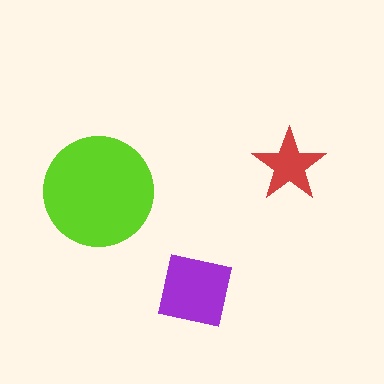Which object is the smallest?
The red star.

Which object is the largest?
The lime circle.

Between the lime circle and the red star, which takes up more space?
The lime circle.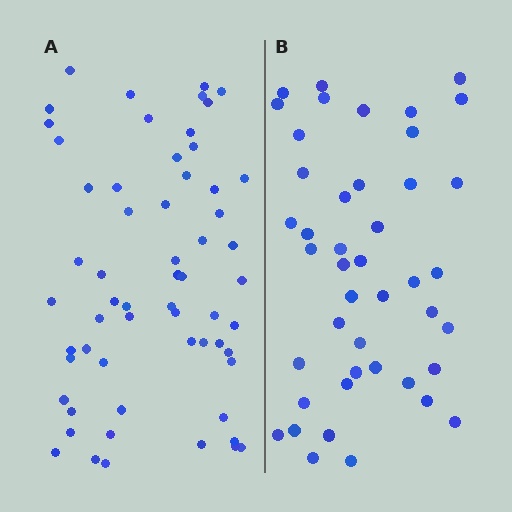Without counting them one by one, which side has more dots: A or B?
Region A (the left region) has more dots.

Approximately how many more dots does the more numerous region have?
Region A has approximately 15 more dots than region B.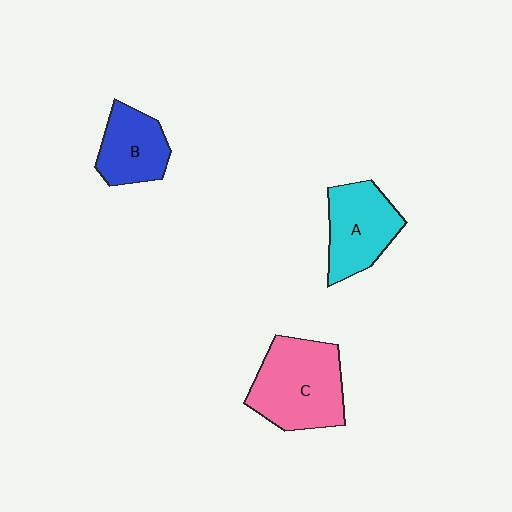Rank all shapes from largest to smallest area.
From largest to smallest: C (pink), A (cyan), B (blue).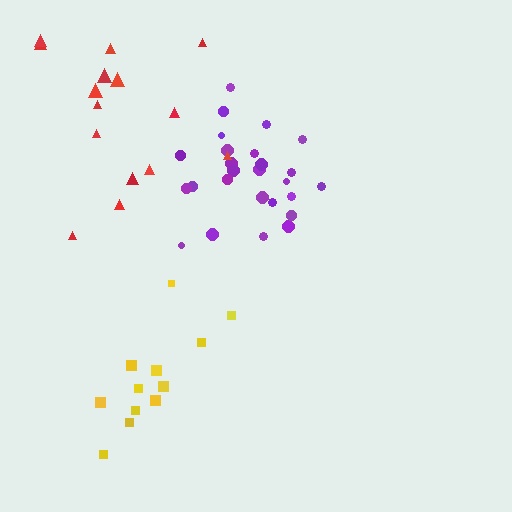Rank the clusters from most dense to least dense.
purple, red, yellow.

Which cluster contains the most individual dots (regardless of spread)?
Purple (26).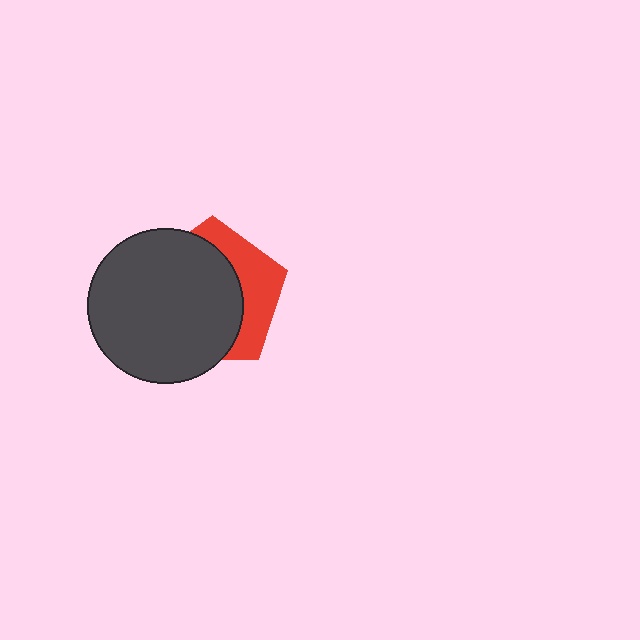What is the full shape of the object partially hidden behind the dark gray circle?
The partially hidden object is a red pentagon.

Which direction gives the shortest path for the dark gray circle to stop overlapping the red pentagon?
Moving left gives the shortest separation.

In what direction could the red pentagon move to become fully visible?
The red pentagon could move right. That would shift it out from behind the dark gray circle entirely.